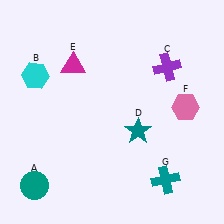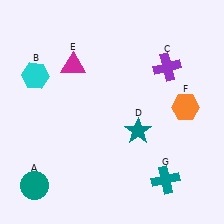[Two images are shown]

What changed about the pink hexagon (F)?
In Image 1, F is pink. In Image 2, it changed to orange.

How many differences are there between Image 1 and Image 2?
There is 1 difference between the two images.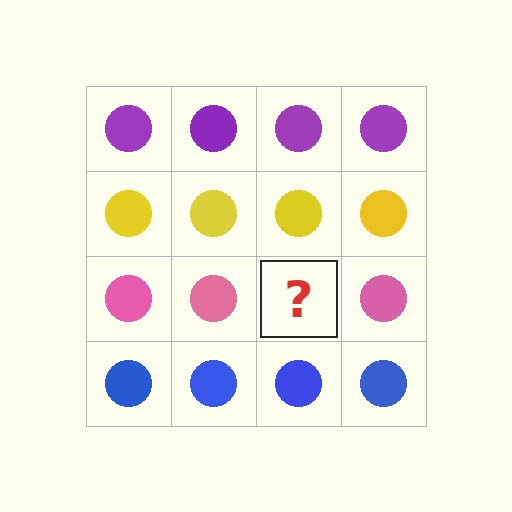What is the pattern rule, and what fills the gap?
The rule is that each row has a consistent color. The gap should be filled with a pink circle.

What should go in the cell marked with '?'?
The missing cell should contain a pink circle.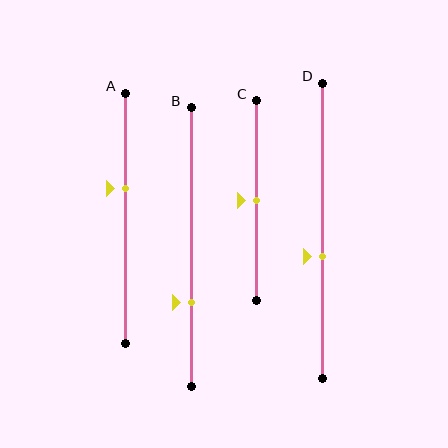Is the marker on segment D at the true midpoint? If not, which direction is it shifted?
No, the marker on segment D is shifted downward by about 9% of the segment length.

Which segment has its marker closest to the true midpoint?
Segment C has its marker closest to the true midpoint.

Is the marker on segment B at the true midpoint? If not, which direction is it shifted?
No, the marker on segment B is shifted downward by about 20% of the segment length.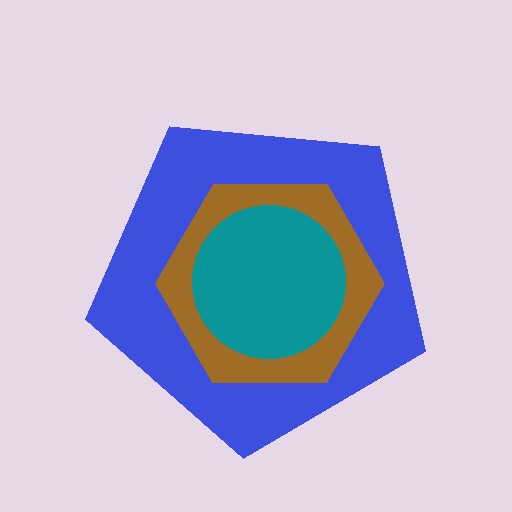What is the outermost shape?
The blue pentagon.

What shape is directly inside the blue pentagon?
The brown hexagon.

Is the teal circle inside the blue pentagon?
Yes.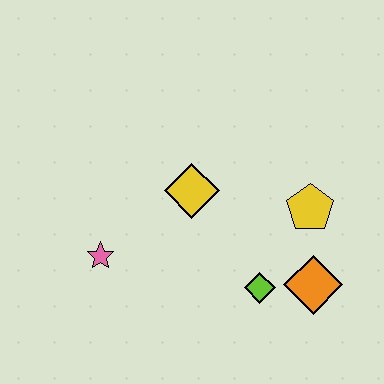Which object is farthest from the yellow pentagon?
The pink star is farthest from the yellow pentagon.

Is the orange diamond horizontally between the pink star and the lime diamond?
No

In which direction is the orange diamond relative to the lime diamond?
The orange diamond is to the right of the lime diamond.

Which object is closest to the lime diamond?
The orange diamond is closest to the lime diamond.